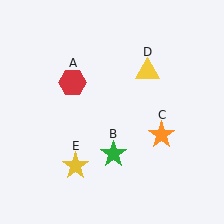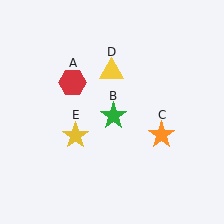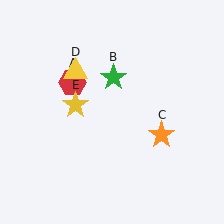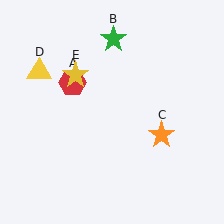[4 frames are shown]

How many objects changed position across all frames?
3 objects changed position: green star (object B), yellow triangle (object D), yellow star (object E).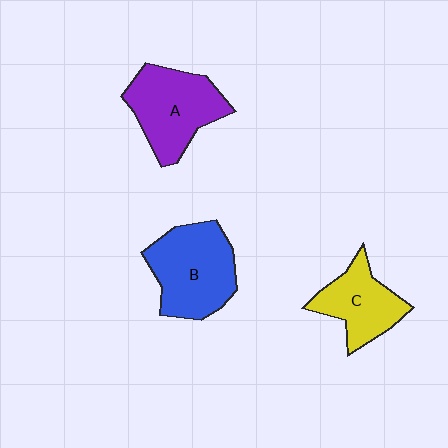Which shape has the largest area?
Shape B (blue).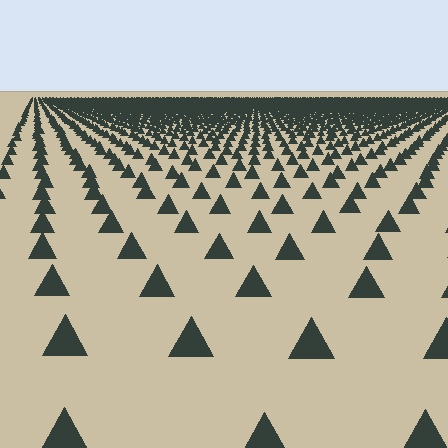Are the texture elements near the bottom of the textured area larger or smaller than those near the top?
Larger. Near the bottom, elements are closer to the viewer and appear at a bigger on-screen size.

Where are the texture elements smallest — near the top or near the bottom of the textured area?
Near the top.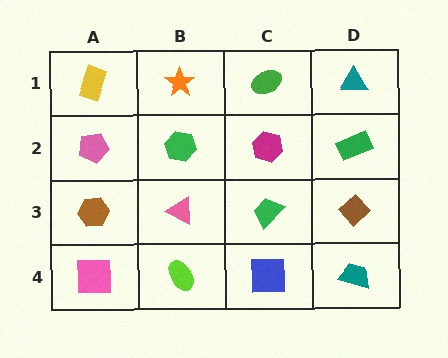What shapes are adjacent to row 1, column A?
A pink pentagon (row 2, column A), an orange star (row 1, column B).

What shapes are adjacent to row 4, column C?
A green trapezoid (row 3, column C), a lime ellipse (row 4, column B), a teal trapezoid (row 4, column D).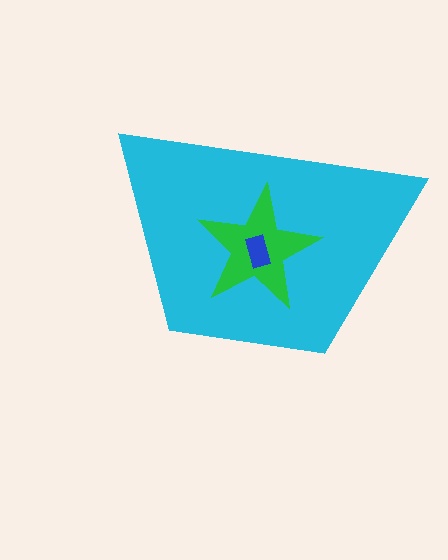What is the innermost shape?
The blue rectangle.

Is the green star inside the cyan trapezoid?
Yes.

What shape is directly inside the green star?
The blue rectangle.